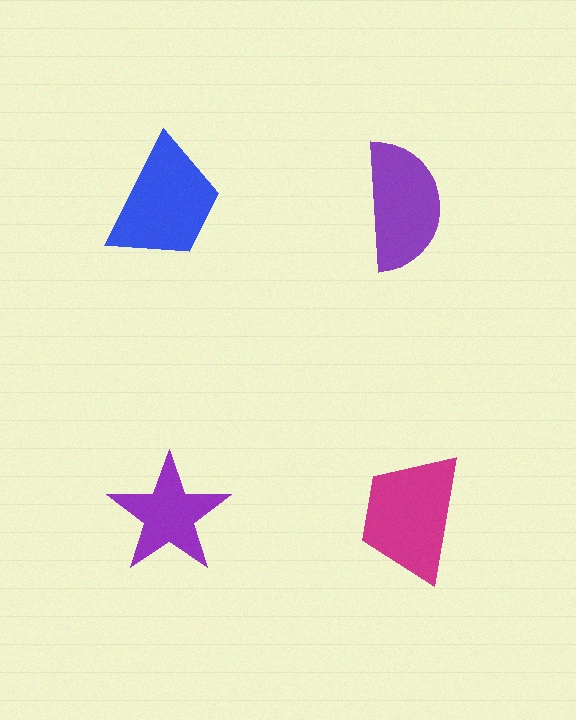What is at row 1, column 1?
A blue trapezoid.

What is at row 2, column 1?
A purple star.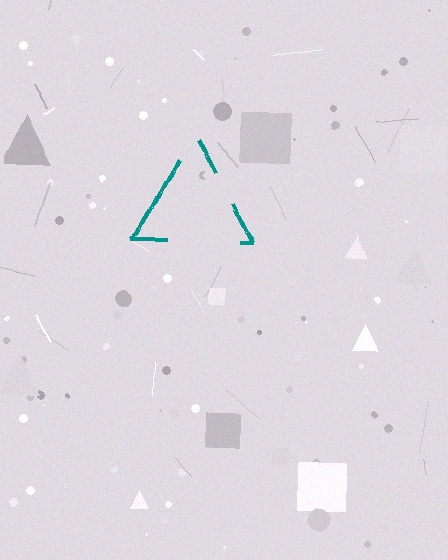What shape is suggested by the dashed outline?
The dashed outline suggests a triangle.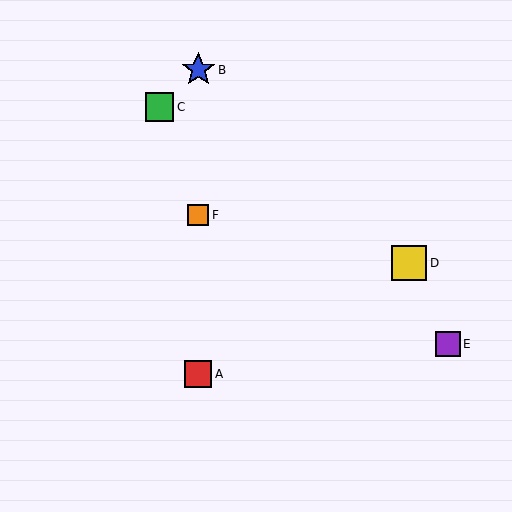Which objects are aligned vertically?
Objects A, B, F are aligned vertically.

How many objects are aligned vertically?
3 objects (A, B, F) are aligned vertically.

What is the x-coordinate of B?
Object B is at x≈198.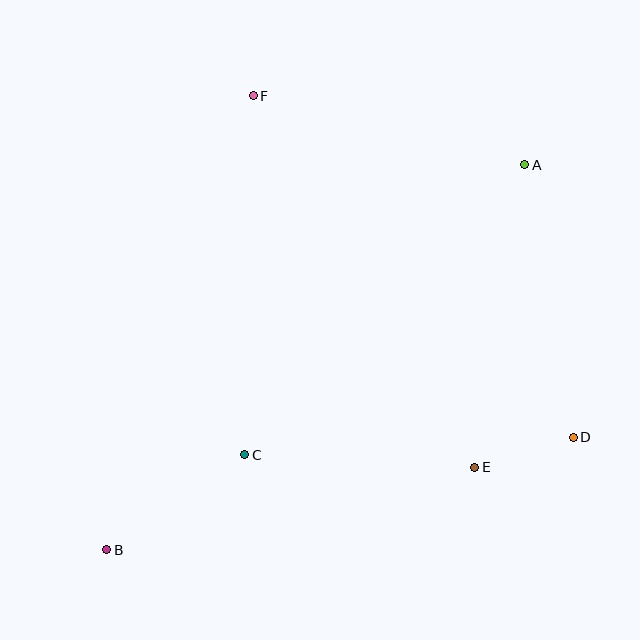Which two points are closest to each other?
Points D and E are closest to each other.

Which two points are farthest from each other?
Points A and B are farthest from each other.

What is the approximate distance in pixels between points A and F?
The distance between A and F is approximately 280 pixels.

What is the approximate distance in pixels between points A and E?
The distance between A and E is approximately 307 pixels.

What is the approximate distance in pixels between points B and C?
The distance between B and C is approximately 168 pixels.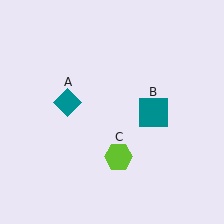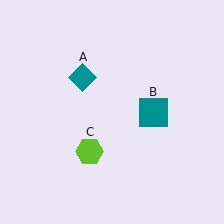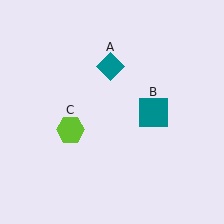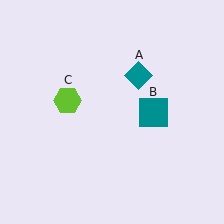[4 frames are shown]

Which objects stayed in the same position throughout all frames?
Teal square (object B) remained stationary.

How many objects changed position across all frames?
2 objects changed position: teal diamond (object A), lime hexagon (object C).